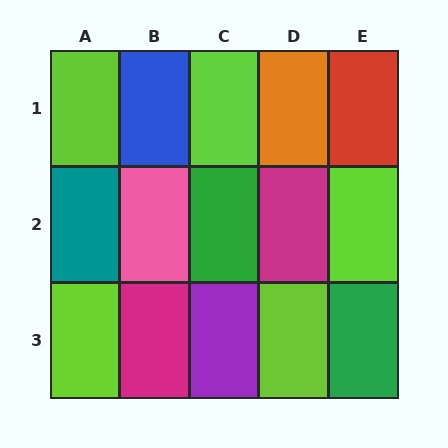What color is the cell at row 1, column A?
Lime.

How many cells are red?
1 cell is red.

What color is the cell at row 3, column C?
Purple.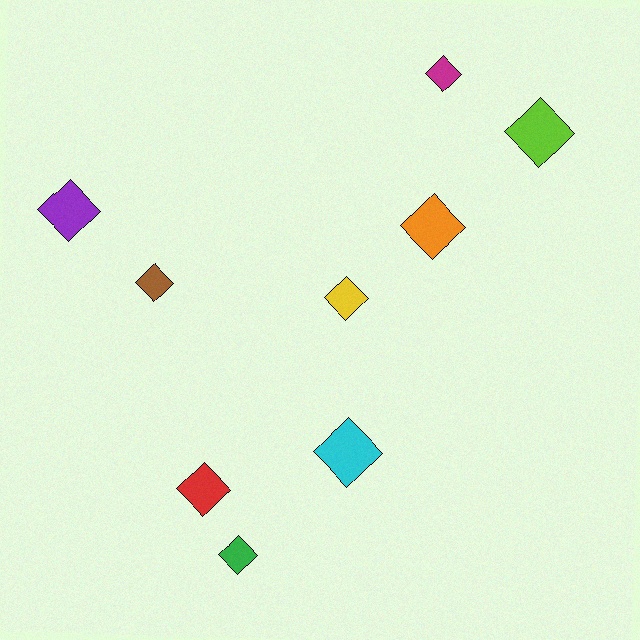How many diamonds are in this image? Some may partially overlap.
There are 9 diamonds.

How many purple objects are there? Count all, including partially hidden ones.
There is 1 purple object.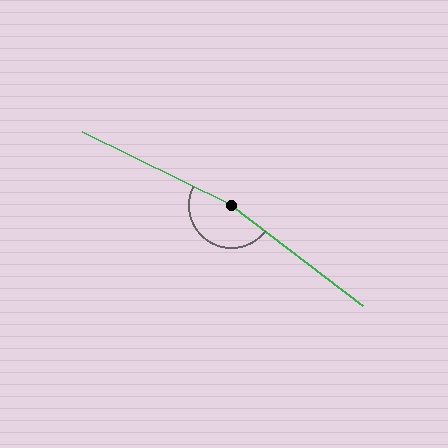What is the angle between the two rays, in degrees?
Approximately 169 degrees.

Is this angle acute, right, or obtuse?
It is obtuse.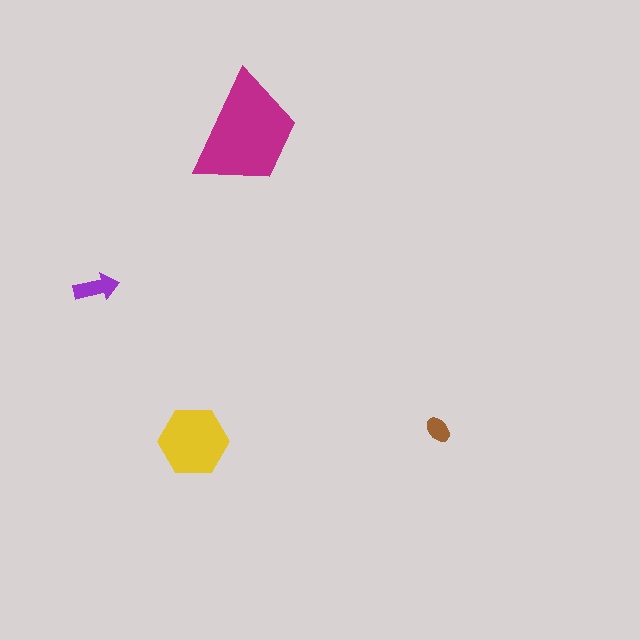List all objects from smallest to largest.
The brown ellipse, the purple arrow, the yellow hexagon, the magenta trapezoid.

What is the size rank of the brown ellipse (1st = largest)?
4th.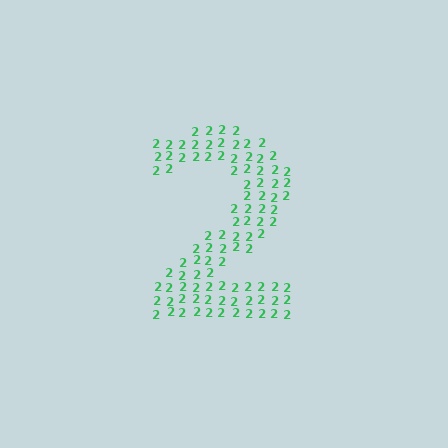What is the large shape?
The large shape is the digit 2.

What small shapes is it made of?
It is made of small digit 2's.